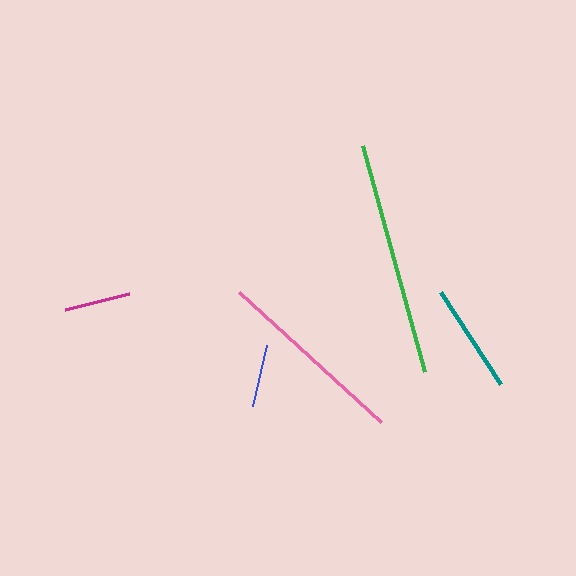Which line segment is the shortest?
The blue line is the shortest at approximately 62 pixels.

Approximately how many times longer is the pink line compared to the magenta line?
The pink line is approximately 2.9 times the length of the magenta line.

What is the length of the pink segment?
The pink segment is approximately 193 pixels long.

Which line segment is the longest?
The green line is the longest at approximately 234 pixels.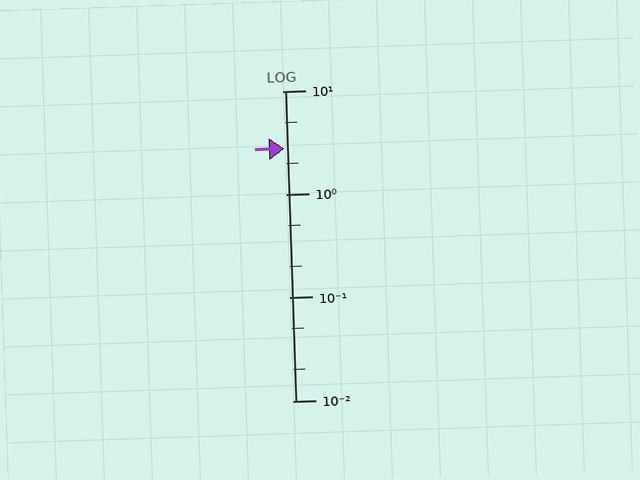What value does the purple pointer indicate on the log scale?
The pointer indicates approximately 2.8.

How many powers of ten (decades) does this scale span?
The scale spans 3 decades, from 0.01 to 10.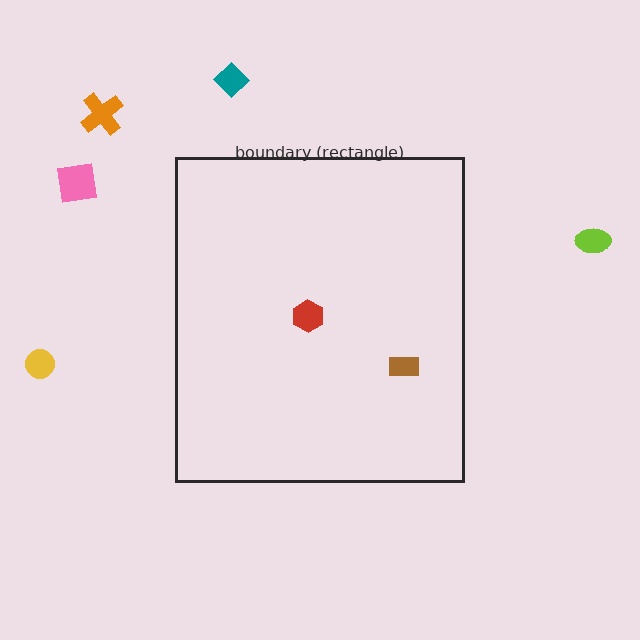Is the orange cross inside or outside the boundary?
Outside.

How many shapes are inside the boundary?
2 inside, 5 outside.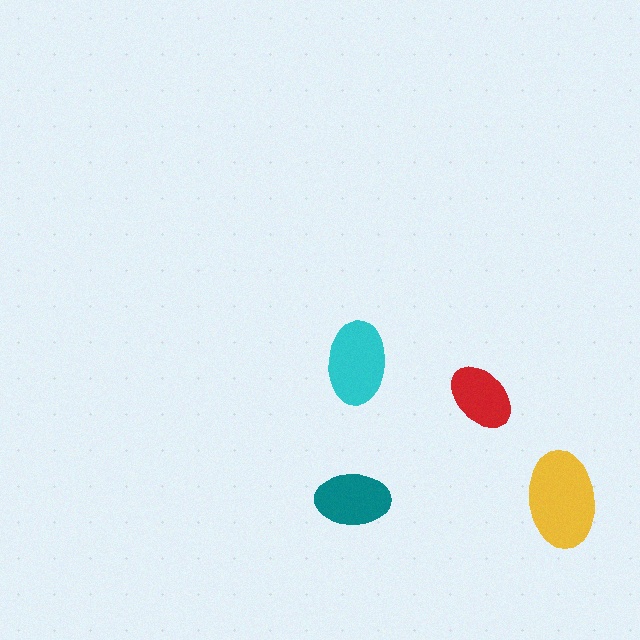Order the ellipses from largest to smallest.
the yellow one, the cyan one, the teal one, the red one.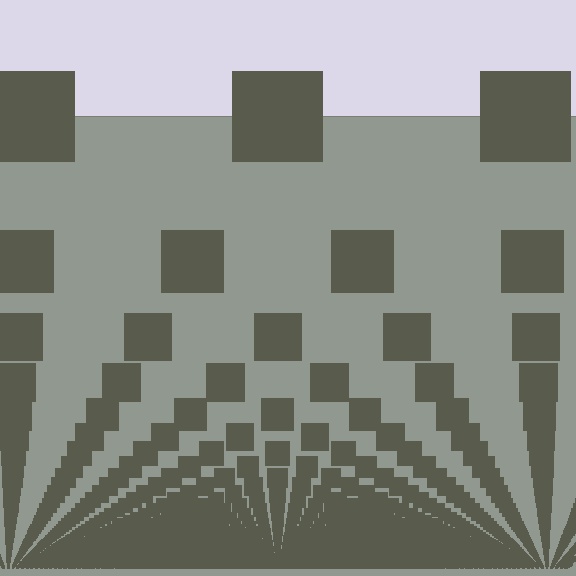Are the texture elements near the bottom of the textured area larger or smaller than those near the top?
Smaller. The gradient is inverted — elements near the bottom are smaller and denser.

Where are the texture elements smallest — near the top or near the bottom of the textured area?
Near the bottom.